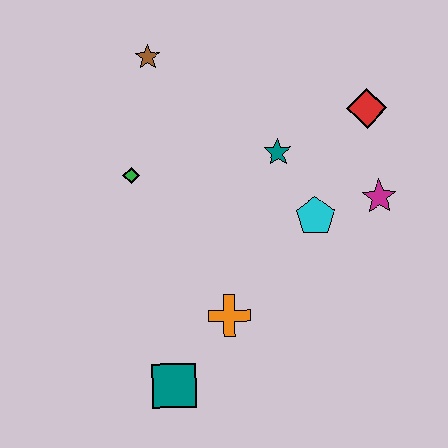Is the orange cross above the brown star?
No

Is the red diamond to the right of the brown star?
Yes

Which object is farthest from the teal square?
The red diamond is farthest from the teal square.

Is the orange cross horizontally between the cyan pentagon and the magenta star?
No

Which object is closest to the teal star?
The cyan pentagon is closest to the teal star.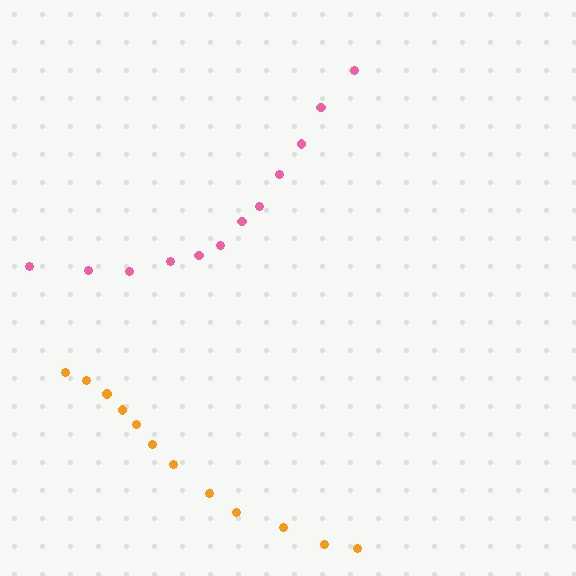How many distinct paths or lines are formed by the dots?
There are 2 distinct paths.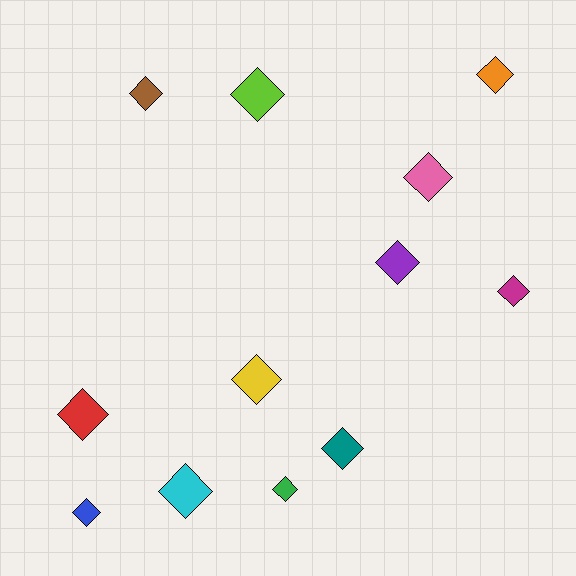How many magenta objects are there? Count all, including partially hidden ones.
There is 1 magenta object.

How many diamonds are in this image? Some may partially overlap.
There are 12 diamonds.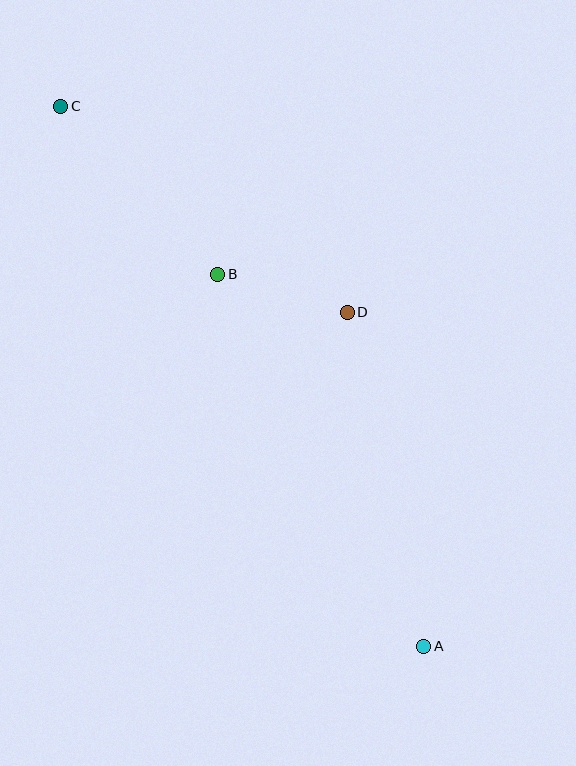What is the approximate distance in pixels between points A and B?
The distance between A and B is approximately 425 pixels.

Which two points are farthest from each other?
Points A and C are farthest from each other.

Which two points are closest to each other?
Points B and D are closest to each other.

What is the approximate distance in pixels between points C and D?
The distance between C and D is approximately 353 pixels.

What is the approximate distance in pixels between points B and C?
The distance between B and C is approximately 230 pixels.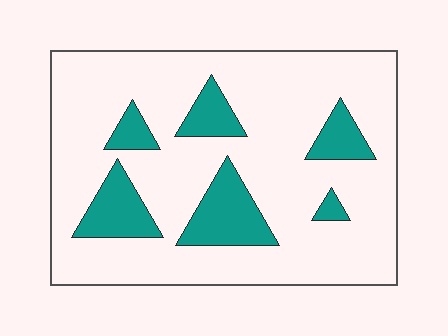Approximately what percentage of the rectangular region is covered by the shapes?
Approximately 20%.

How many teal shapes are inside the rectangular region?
6.